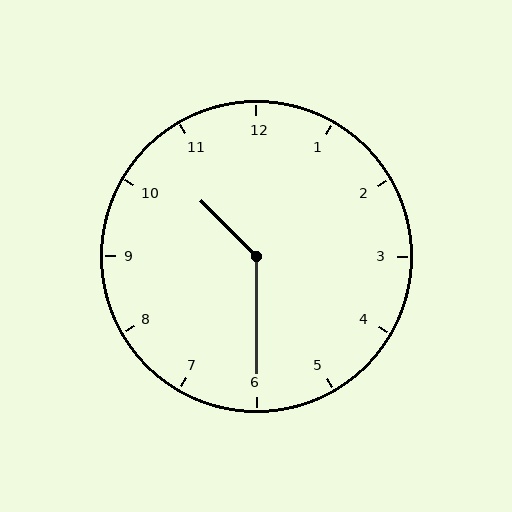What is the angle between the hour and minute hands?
Approximately 135 degrees.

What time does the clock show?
10:30.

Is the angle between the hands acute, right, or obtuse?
It is obtuse.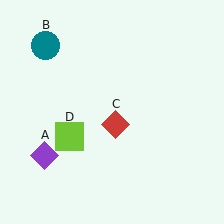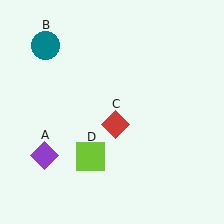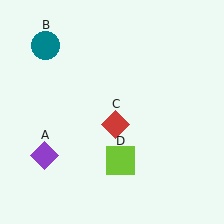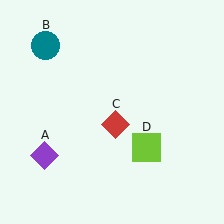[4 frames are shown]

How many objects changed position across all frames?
1 object changed position: lime square (object D).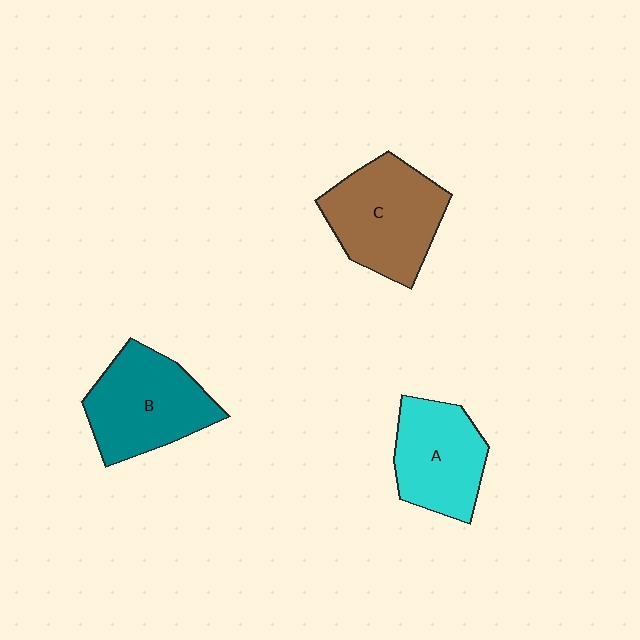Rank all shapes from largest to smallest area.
From largest to smallest: C (brown), B (teal), A (cyan).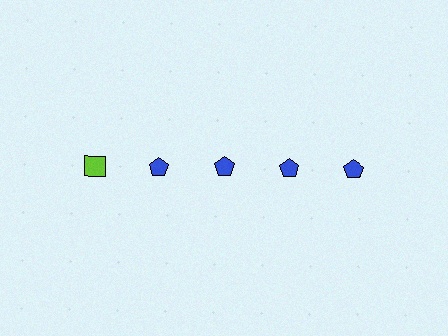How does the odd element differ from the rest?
It differs in both color (lime instead of blue) and shape (square instead of pentagon).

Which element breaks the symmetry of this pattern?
The lime square in the top row, leftmost column breaks the symmetry. All other shapes are blue pentagons.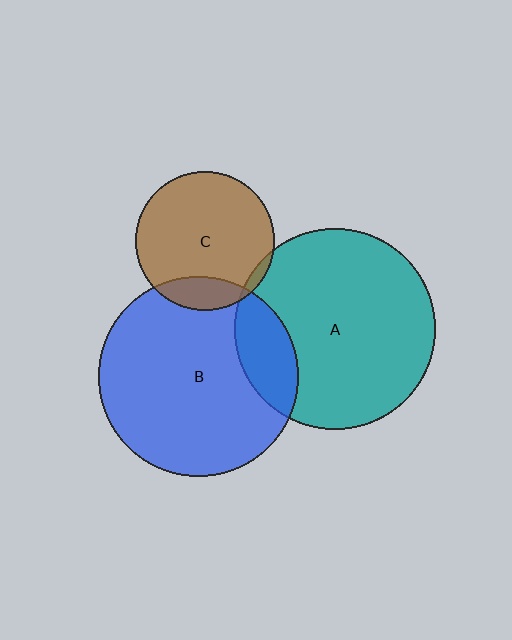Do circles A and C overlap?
Yes.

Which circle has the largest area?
Circle A (teal).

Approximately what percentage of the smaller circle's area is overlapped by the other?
Approximately 5%.